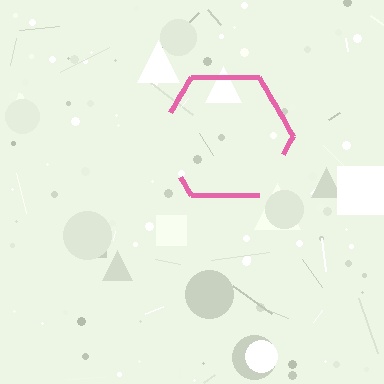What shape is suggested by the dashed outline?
The dashed outline suggests a hexagon.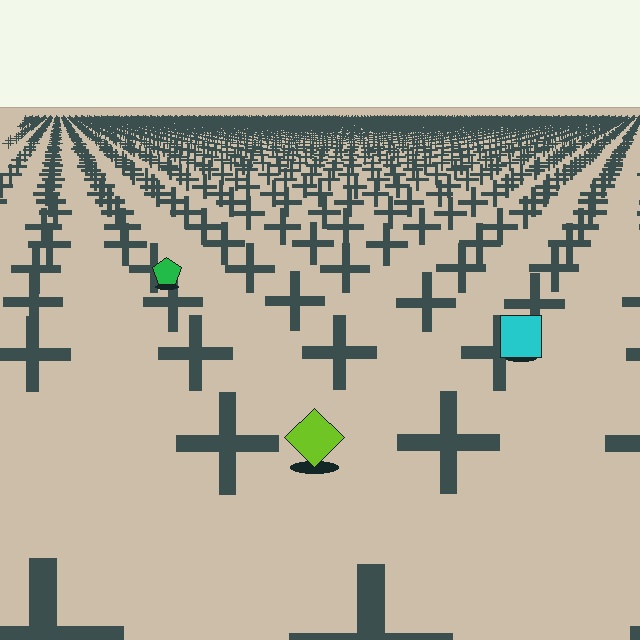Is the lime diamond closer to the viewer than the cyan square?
Yes. The lime diamond is closer — you can tell from the texture gradient: the ground texture is coarser near it.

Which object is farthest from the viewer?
The green pentagon is farthest from the viewer. It appears smaller and the ground texture around it is denser.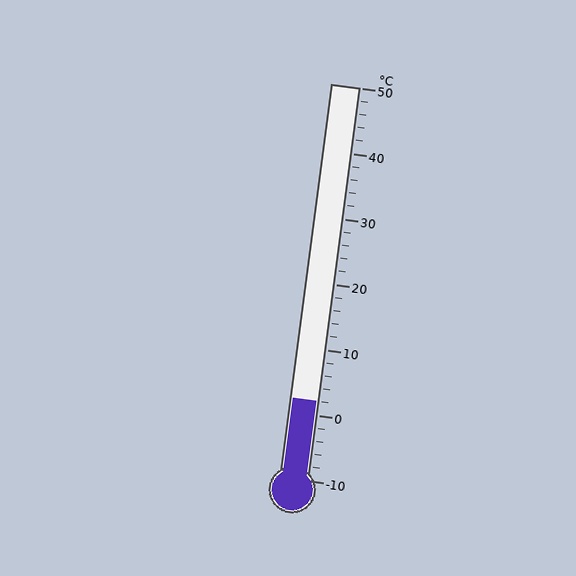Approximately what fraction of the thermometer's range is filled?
The thermometer is filled to approximately 20% of its range.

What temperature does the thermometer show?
The thermometer shows approximately 2°C.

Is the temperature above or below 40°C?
The temperature is below 40°C.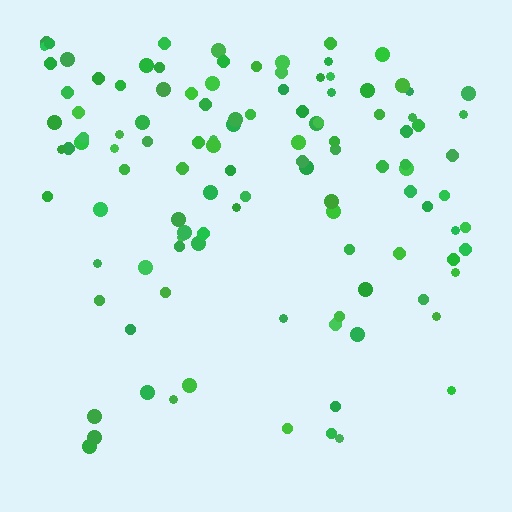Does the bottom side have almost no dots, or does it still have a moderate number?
Still a moderate number, just noticeably fewer than the top.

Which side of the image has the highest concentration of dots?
The top.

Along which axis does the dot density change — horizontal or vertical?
Vertical.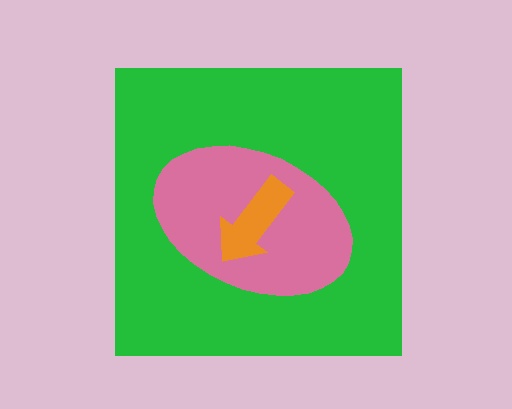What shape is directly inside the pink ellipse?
The orange arrow.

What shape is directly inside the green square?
The pink ellipse.